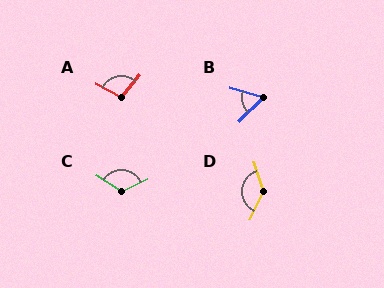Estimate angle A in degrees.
Approximately 102 degrees.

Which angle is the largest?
D, at approximately 137 degrees.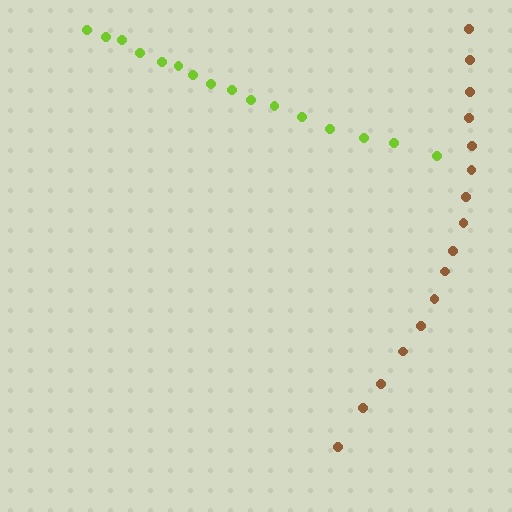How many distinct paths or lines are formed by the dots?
There are 2 distinct paths.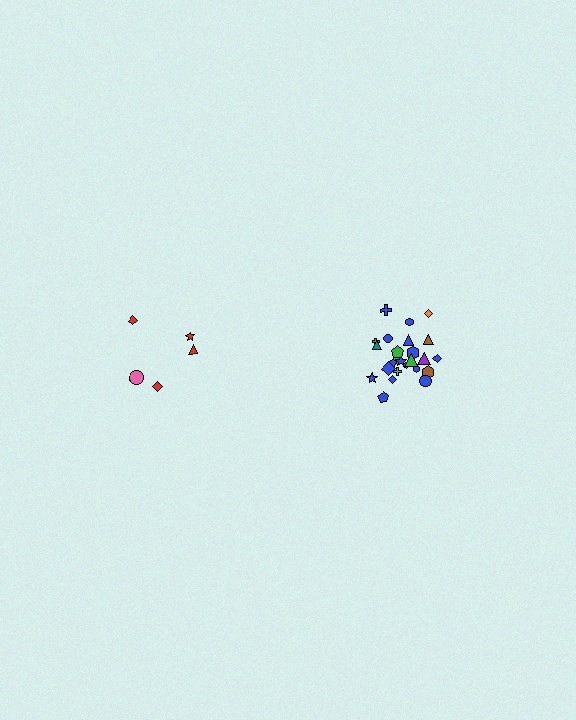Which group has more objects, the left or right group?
The right group.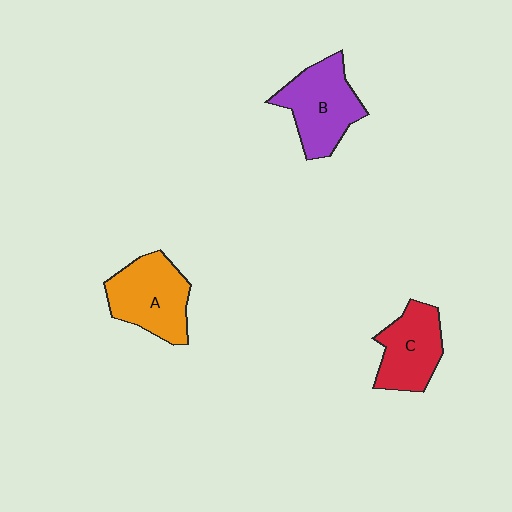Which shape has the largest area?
Shape B (purple).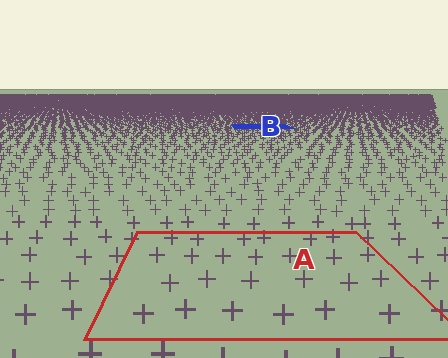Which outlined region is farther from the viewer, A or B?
Region B is farther from the viewer — the texture elements inside it appear smaller and more densely packed.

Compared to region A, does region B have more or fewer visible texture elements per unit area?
Region B has more texture elements per unit area — they are packed more densely because it is farther away.